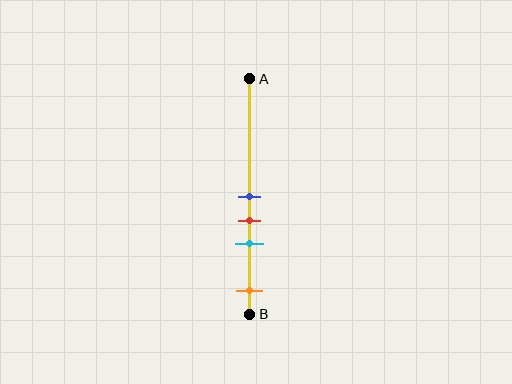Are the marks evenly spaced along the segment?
No, the marks are not evenly spaced.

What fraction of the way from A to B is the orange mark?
The orange mark is approximately 90% (0.9) of the way from A to B.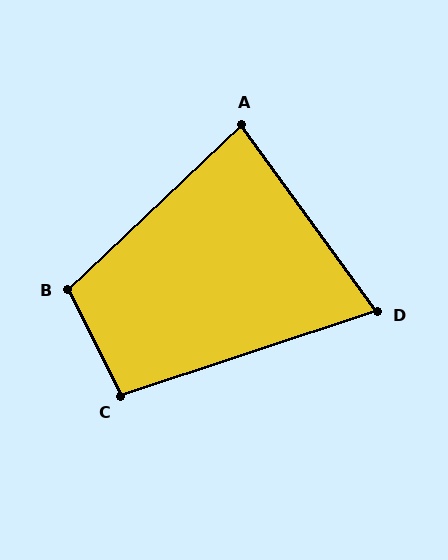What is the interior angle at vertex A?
Approximately 82 degrees (acute).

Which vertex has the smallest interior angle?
D, at approximately 72 degrees.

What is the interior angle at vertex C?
Approximately 98 degrees (obtuse).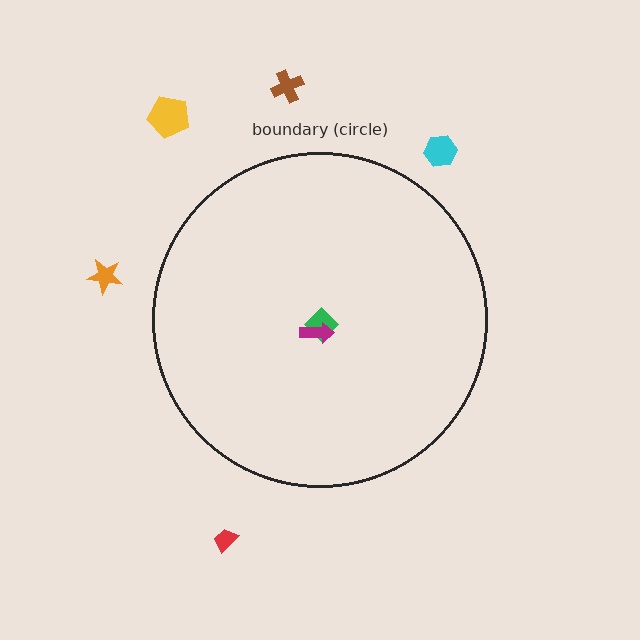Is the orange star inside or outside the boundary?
Outside.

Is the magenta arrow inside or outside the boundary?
Inside.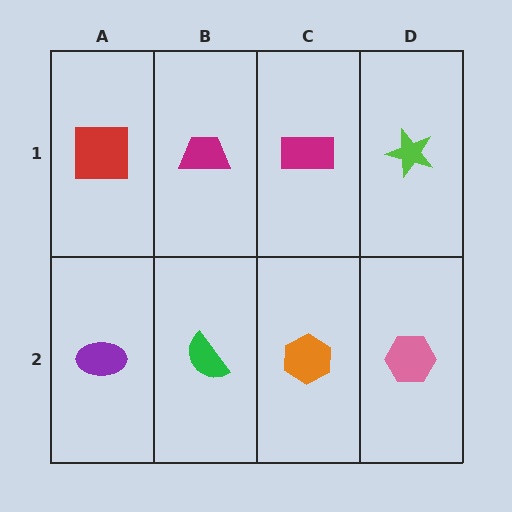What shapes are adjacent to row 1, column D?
A pink hexagon (row 2, column D), a magenta rectangle (row 1, column C).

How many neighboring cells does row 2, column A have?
2.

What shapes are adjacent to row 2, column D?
A lime star (row 1, column D), an orange hexagon (row 2, column C).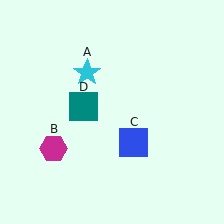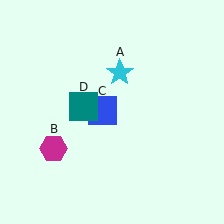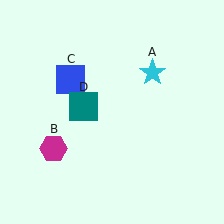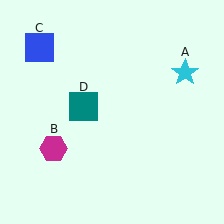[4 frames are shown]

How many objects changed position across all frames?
2 objects changed position: cyan star (object A), blue square (object C).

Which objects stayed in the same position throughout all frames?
Magenta hexagon (object B) and teal square (object D) remained stationary.